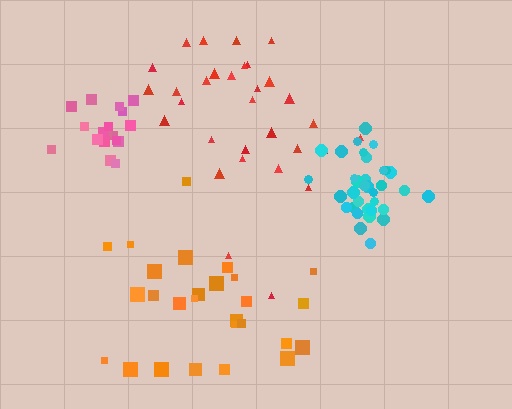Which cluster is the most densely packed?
Cyan.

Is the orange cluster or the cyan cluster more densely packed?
Cyan.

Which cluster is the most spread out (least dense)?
Red.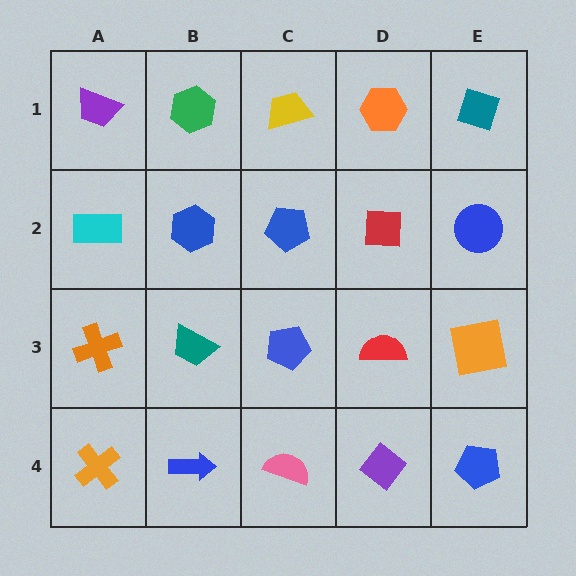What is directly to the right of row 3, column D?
An orange square.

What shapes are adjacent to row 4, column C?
A blue pentagon (row 3, column C), a blue arrow (row 4, column B), a purple diamond (row 4, column D).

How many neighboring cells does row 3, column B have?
4.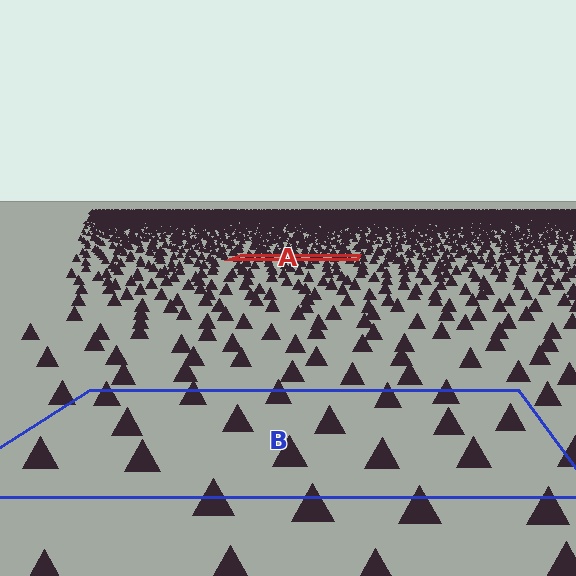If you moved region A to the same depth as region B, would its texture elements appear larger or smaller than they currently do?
They would appear larger. At a closer depth, the same texture elements are projected at a bigger on-screen size.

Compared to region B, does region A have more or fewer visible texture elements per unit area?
Region A has more texture elements per unit area — they are packed more densely because it is farther away.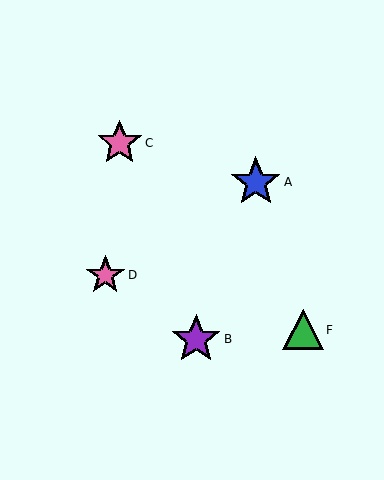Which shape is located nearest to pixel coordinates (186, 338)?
The purple star (labeled B) at (196, 339) is nearest to that location.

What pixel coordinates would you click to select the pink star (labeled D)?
Click at (105, 275) to select the pink star D.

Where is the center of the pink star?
The center of the pink star is at (120, 143).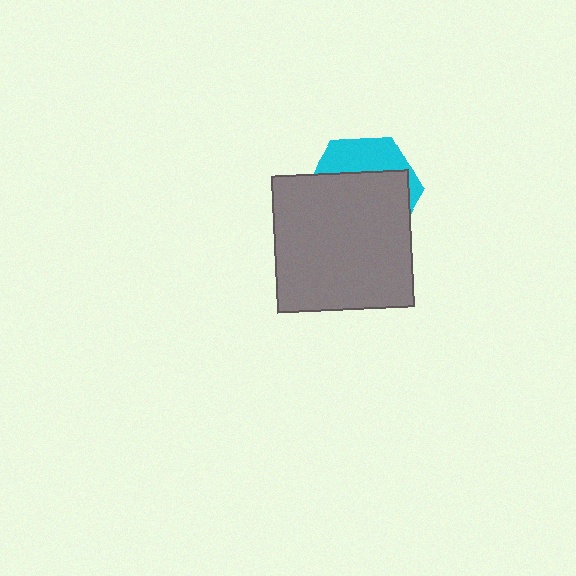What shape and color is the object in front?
The object in front is a gray square.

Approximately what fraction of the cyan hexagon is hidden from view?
Roughly 68% of the cyan hexagon is hidden behind the gray square.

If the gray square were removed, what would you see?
You would see the complete cyan hexagon.